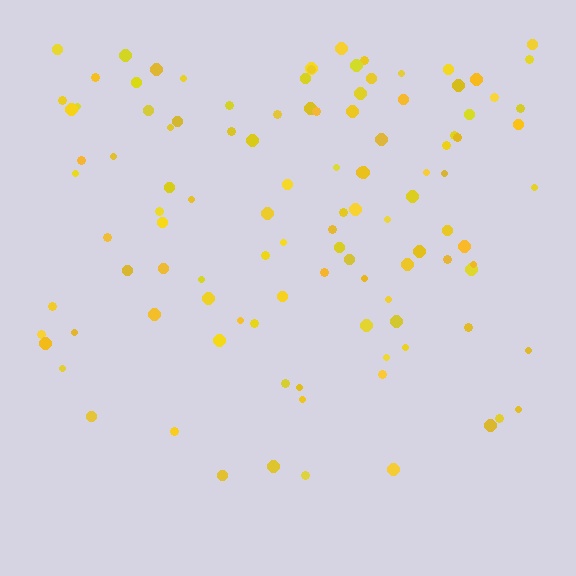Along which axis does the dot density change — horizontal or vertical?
Vertical.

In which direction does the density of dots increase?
From bottom to top, with the top side densest.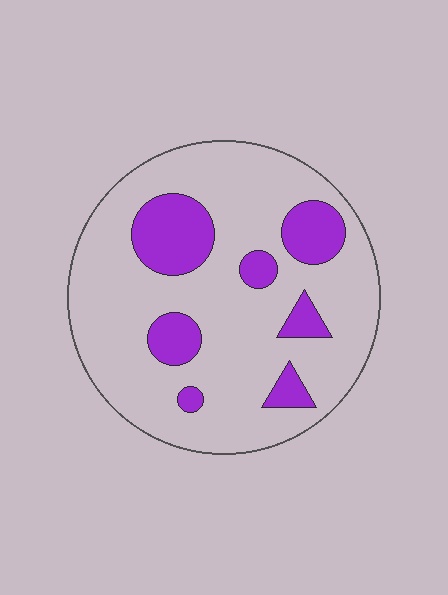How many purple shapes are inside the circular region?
7.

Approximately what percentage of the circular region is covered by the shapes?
Approximately 20%.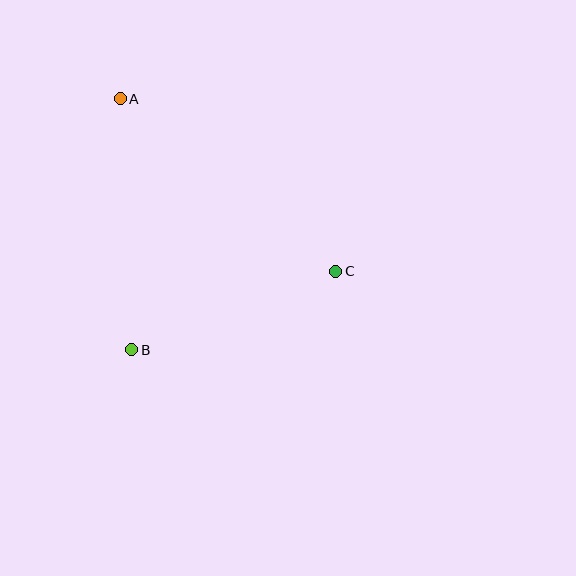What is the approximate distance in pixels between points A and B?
The distance between A and B is approximately 252 pixels.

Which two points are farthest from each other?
Points A and C are farthest from each other.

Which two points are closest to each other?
Points B and C are closest to each other.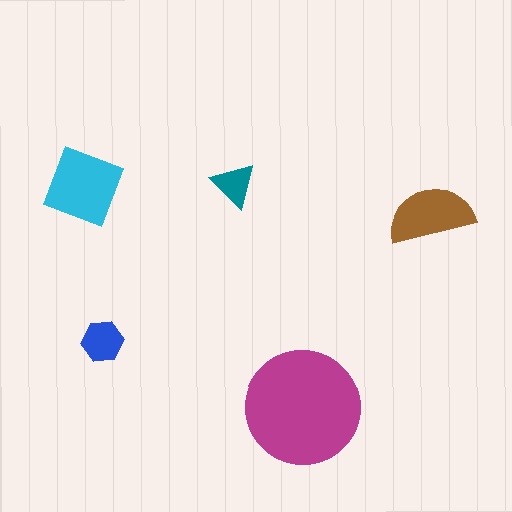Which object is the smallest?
The teal triangle.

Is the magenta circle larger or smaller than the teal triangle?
Larger.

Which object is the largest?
The magenta circle.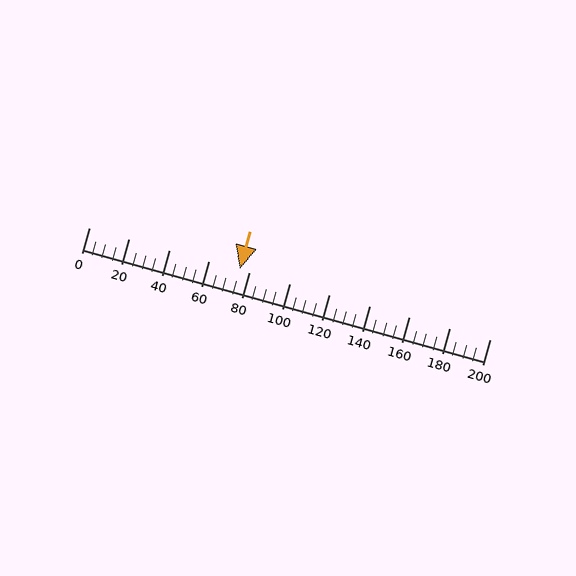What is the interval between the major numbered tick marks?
The major tick marks are spaced 20 units apart.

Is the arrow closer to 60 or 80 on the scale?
The arrow is closer to 80.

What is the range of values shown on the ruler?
The ruler shows values from 0 to 200.